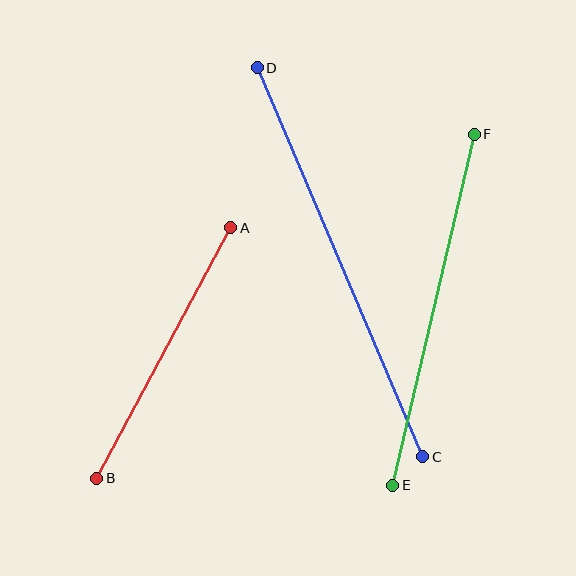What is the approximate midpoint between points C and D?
The midpoint is at approximately (340, 262) pixels.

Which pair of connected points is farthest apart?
Points C and D are farthest apart.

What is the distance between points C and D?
The distance is approximately 423 pixels.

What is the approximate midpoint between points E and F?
The midpoint is at approximately (434, 310) pixels.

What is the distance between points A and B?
The distance is approximately 284 pixels.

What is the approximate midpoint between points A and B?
The midpoint is at approximately (164, 353) pixels.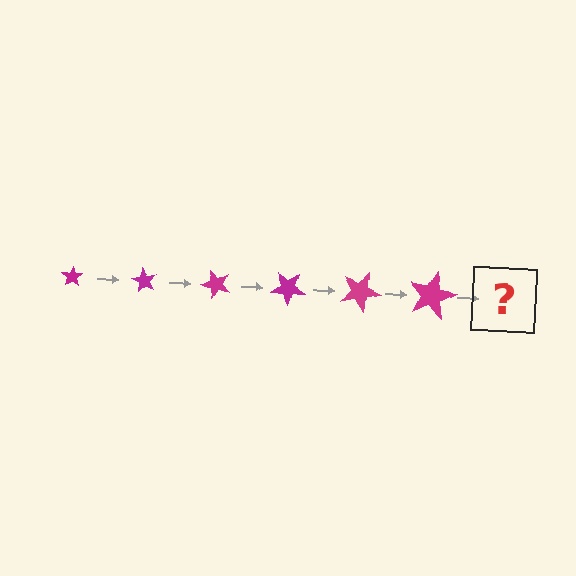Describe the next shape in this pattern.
It should be a star, larger than the previous one and rotated 360 degrees from the start.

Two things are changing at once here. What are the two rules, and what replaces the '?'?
The two rules are that the star grows larger each step and it rotates 60 degrees each step. The '?' should be a star, larger than the previous one and rotated 360 degrees from the start.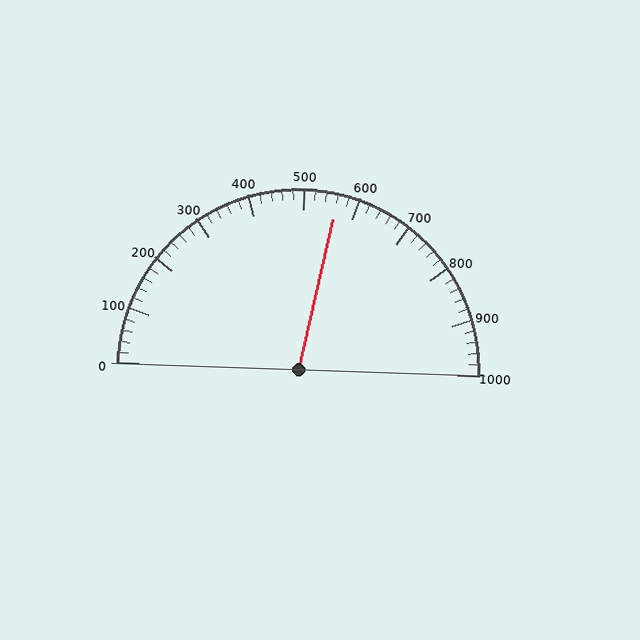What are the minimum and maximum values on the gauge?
The gauge ranges from 0 to 1000.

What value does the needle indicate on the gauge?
The needle indicates approximately 560.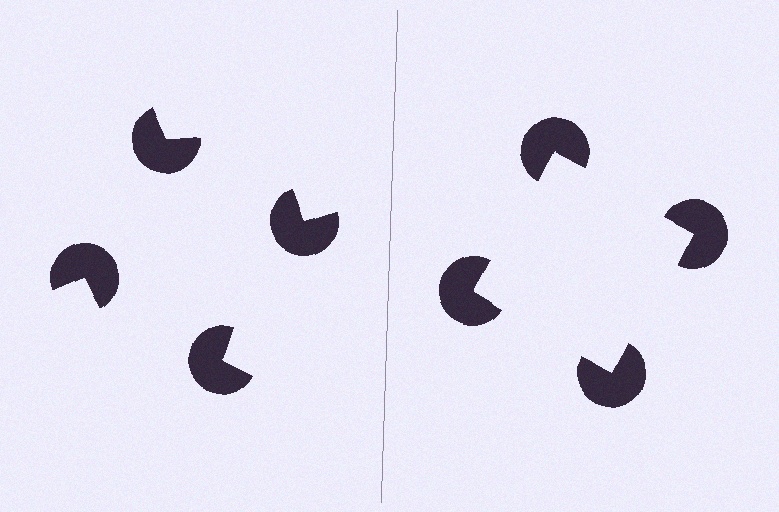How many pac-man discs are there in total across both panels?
8 — 4 on each side.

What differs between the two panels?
The pac-man discs are positioned identically on both sides; only the wedge orientations differ. On the right they align to a square; on the left they are misaligned.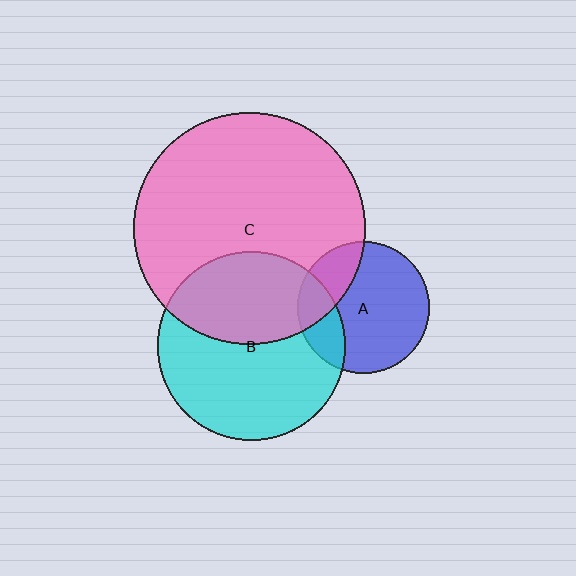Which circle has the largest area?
Circle C (pink).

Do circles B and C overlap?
Yes.